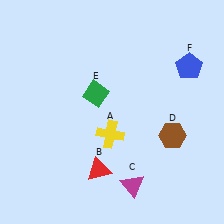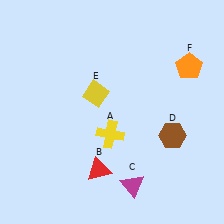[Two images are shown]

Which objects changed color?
E changed from green to yellow. F changed from blue to orange.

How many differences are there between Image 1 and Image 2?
There are 2 differences between the two images.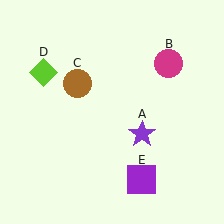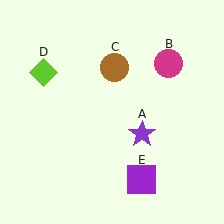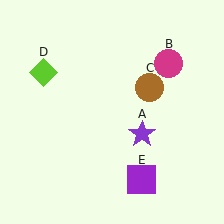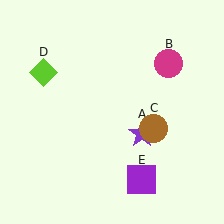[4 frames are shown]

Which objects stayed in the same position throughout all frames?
Purple star (object A) and magenta circle (object B) and lime diamond (object D) and purple square (object E) remained stationary.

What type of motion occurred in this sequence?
The brown circle (object C) rotated clockwise around the center of the scene.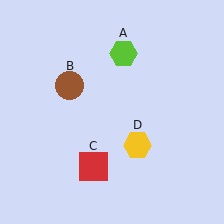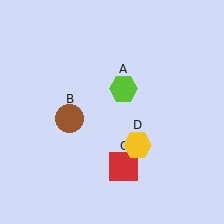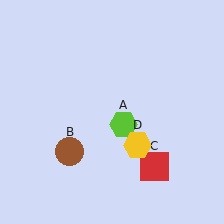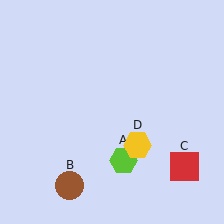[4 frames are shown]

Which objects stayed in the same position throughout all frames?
Yellow hexagon (object D) remained stationary.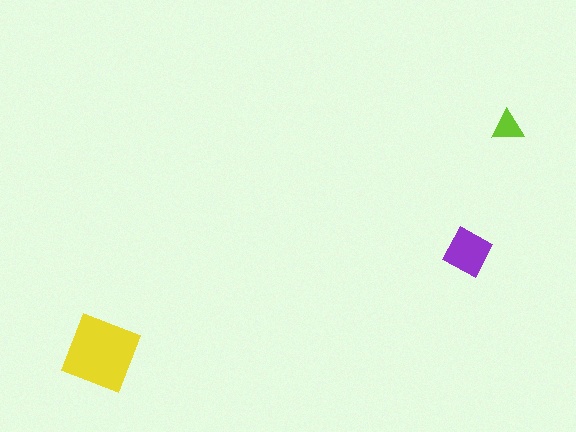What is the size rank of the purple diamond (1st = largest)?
2nd.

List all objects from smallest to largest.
The lime triangle, the purple diamond, the yellow square.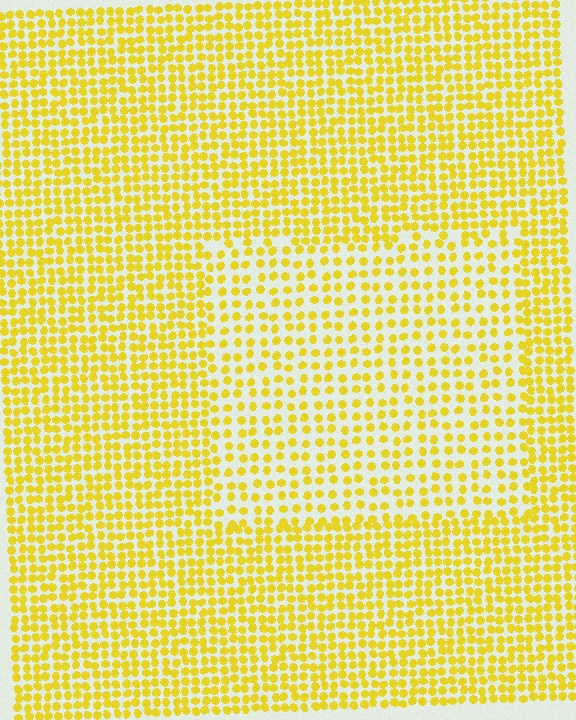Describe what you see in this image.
The image contains small yellow elements arranged at two different densities. A rectangle-shaped region is visible where the elements are less densely packed than the surrounding area.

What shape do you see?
I see a rectangle.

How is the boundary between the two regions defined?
The boundary is defined by a change in element density (approximately 1.7x ratio). All elements are the same color, size, and shape.